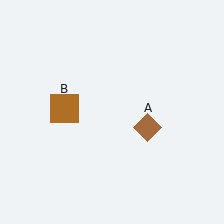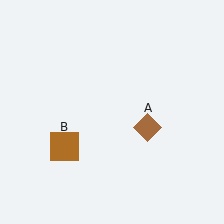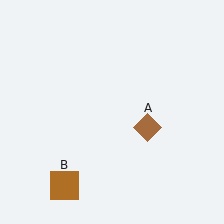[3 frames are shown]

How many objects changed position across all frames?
1 object changed position: brown square (object B).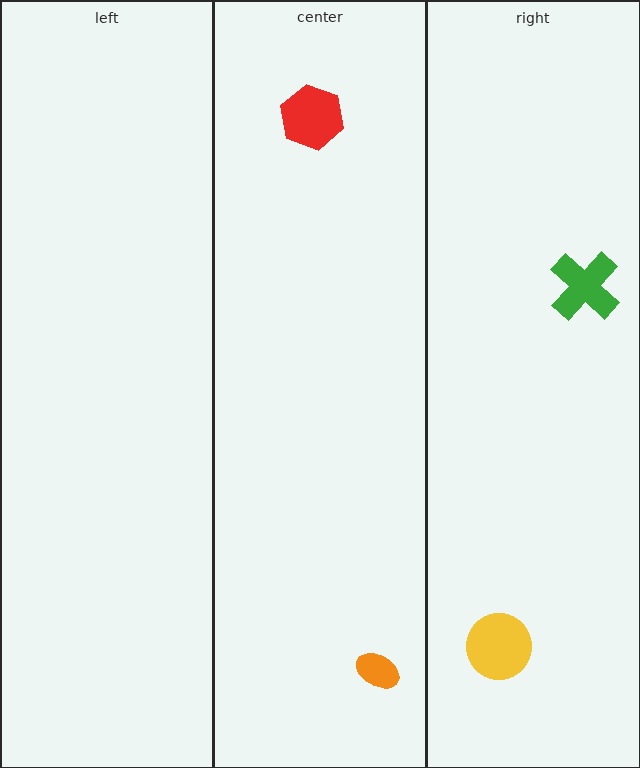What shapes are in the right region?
The yellow circle, the green cross.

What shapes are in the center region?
The red hexagon, the orange ellipse.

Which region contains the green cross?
The right region.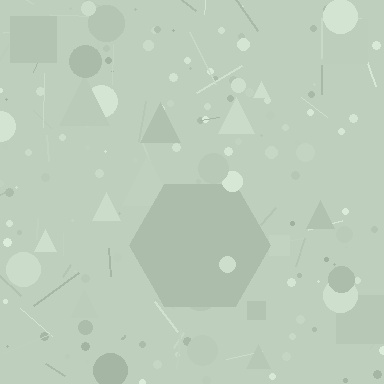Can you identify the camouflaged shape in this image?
The camouflaged shape is a hexagon.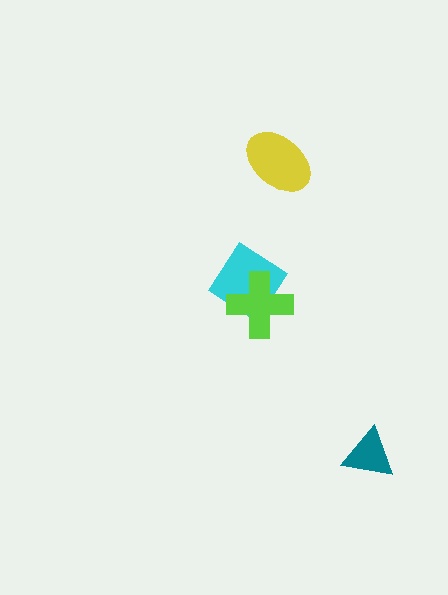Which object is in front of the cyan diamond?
The lime cross is in front of the cyan diamond.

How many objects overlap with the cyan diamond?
1 object overlaps with the cyan diamond.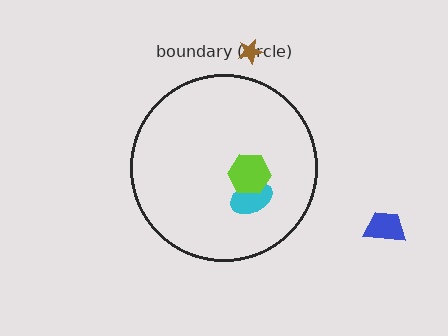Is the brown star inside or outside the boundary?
Outside.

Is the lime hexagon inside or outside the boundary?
Inside.